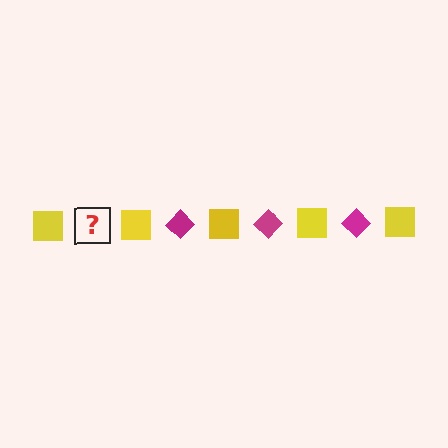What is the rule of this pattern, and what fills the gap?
The rule is that the pattern alternates between yellow square and magenta diamond. The gap should be filled with a magenta diamond.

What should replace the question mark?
The question mark should be replaced with a magenta diamond.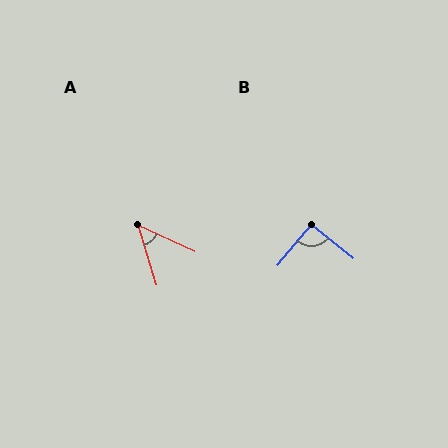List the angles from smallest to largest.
A (49°), B (91°).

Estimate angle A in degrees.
Approximately 49 degrees.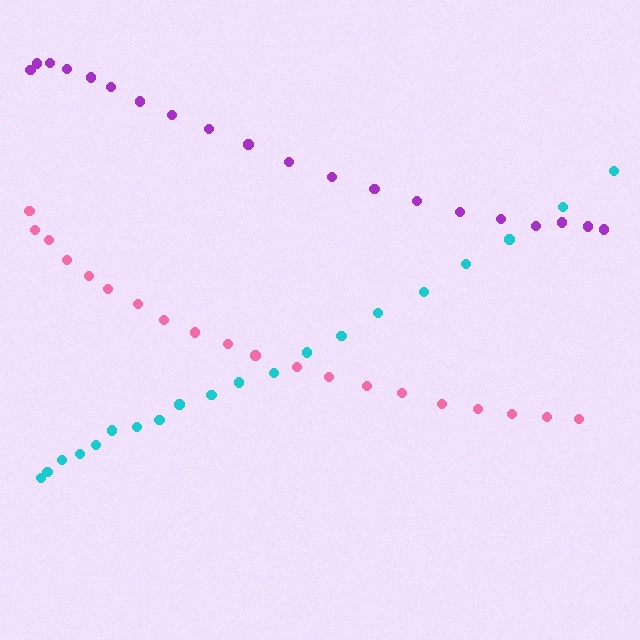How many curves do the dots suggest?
There are 3 distinct paths.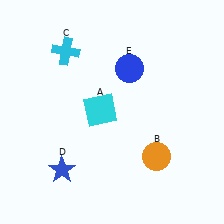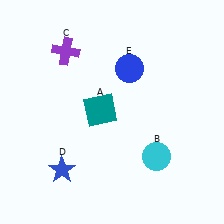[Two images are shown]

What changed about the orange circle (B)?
In Image 1, B is orange. In Image 2, it changed to cyan.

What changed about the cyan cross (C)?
In Image 1, C is cyan. In Image 2, it changed to purple.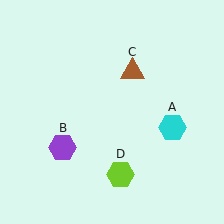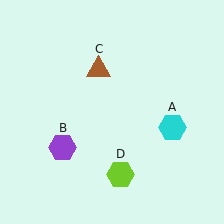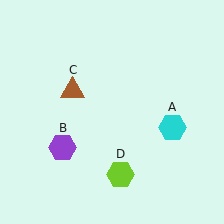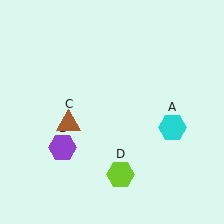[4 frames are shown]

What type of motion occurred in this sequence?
The brown triangle (object C) rotated counterclockwise around the center of the scene.